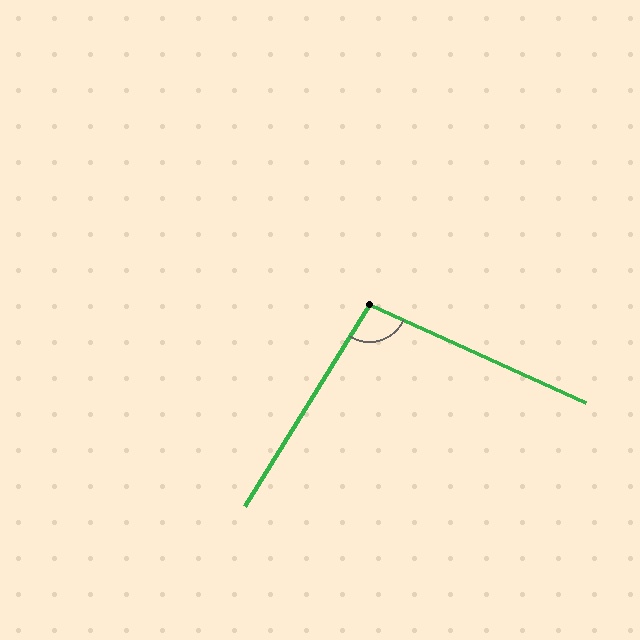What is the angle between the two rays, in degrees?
Approximately 97 degrees.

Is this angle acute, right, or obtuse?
It is obtuse.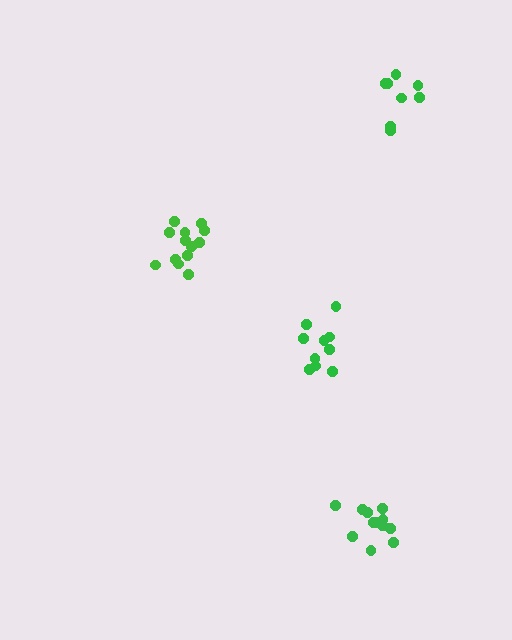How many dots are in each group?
Group 1: 13 dots, Group 2: 8 dots, Group 3: 13 dots, Group 4: 10 dots (44 total).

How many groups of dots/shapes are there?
There are 4 groups.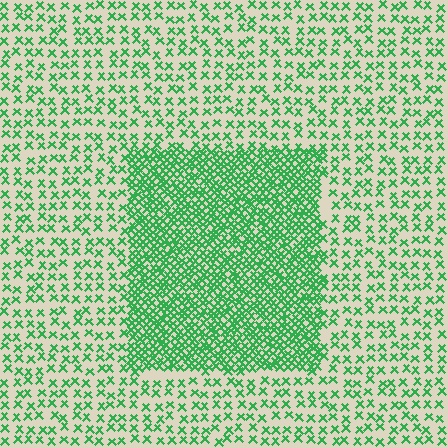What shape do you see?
I see a rectangle.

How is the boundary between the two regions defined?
The boundary is defined by a change in element density (approximately 2.7x ratio). All elements are the same color, size, and shape.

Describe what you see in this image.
The image contains small green elements arranged at two different densities. A rectangle-shaped region is visible where the elements are more densely packed than the surrounding area.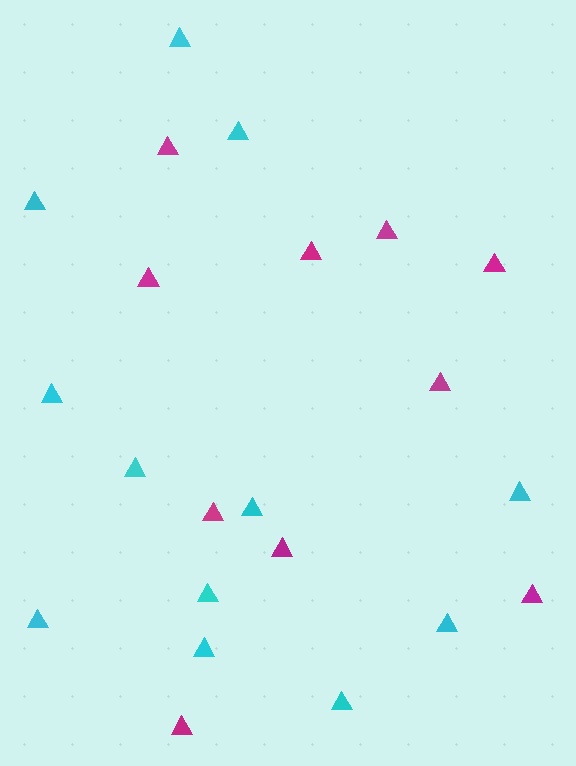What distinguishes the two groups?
There are 2 groups: one group of cyan triangles (12) and one group of magenta triangles (10).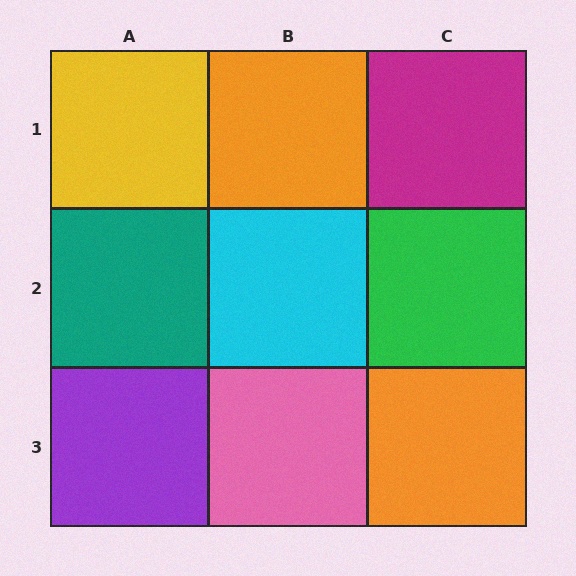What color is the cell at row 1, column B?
Orange.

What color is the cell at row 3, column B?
Pink.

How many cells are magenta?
1 cell is magenta.